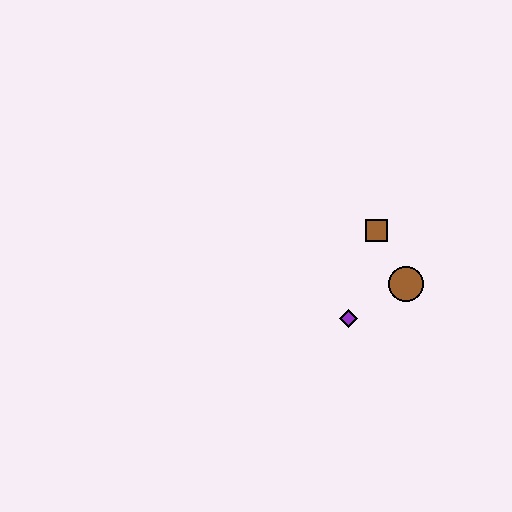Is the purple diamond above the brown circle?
No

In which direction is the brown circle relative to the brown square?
The brown circle is below the brown square.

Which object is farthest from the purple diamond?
The brown square is farthest from the purple diamond.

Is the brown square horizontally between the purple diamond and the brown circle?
Yes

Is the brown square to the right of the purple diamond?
Yes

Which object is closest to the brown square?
The brown circle is closest to the brown square.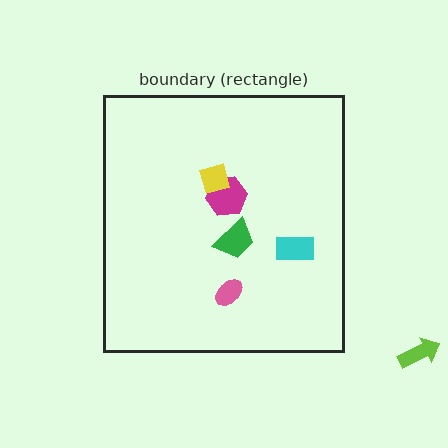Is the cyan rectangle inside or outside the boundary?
Inside.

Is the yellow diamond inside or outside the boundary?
Inside.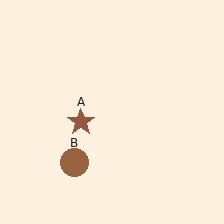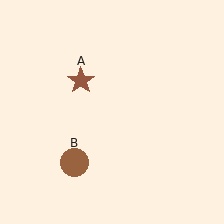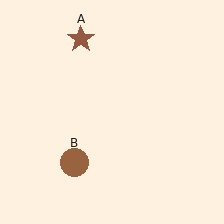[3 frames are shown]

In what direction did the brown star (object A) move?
The brown star (object A) moved up.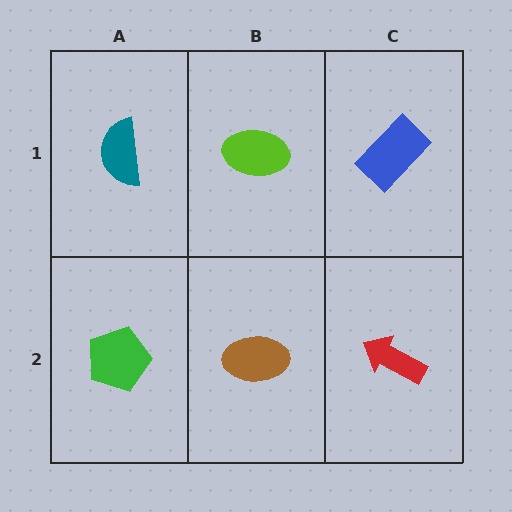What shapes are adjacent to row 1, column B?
A brown ellipse (row 2, column B), a teal semicircle (row 1, column A), a blue rectangle (row 1, column C).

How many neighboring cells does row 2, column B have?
3.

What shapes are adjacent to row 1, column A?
A green pentagon (row 2, column A), a lime ellipse (row 1, column B).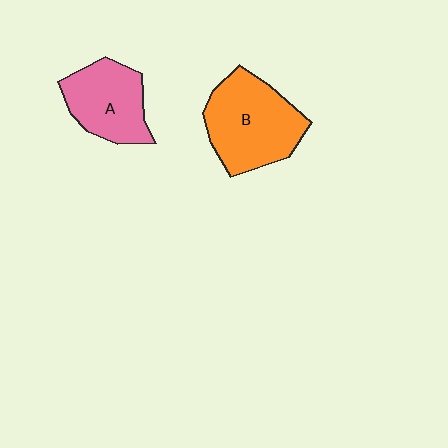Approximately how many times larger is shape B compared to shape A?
Approximately 1.3 times.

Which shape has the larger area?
Shape B (orange).